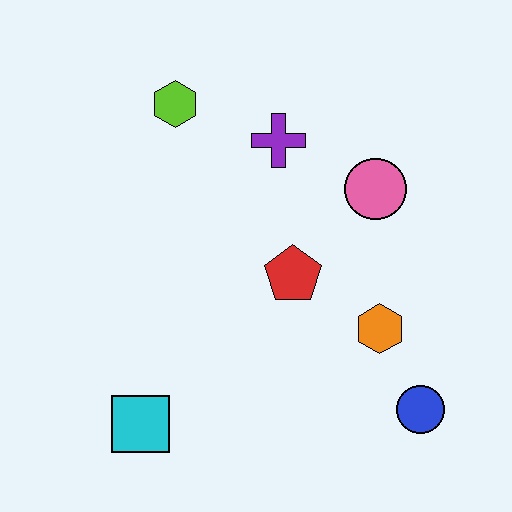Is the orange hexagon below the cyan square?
No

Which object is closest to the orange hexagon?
The blue circle is closest to the orange hexagon.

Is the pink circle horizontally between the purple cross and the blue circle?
Yes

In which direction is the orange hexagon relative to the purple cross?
The orange hexagon is below the purple cross.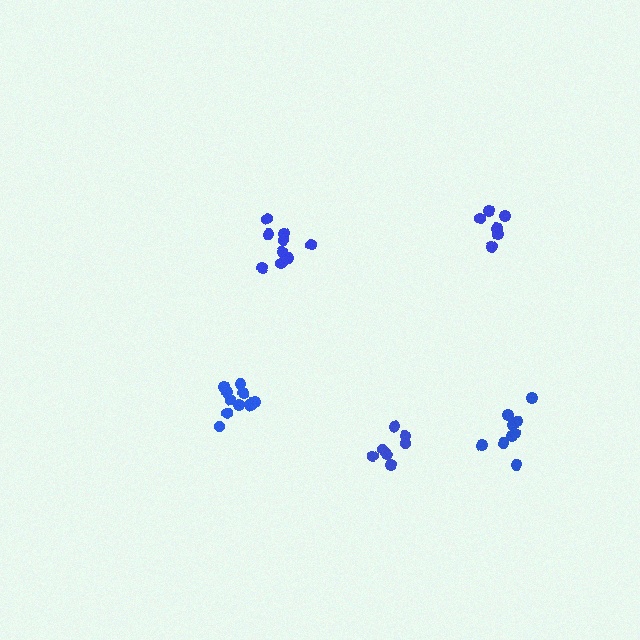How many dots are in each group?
Group 1: 8 dots, Group 2: 9 dots, Group 3: 9 dots, Group 4: 6 dots, Group 5: 12 dots (44 total).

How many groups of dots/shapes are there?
There are 5 groups.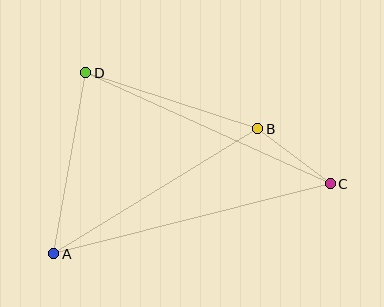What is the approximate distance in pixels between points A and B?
The distance between A and B is approximately 239 pixels.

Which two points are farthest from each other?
Points A and C are farthest from each other.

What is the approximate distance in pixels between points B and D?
The distance between B and D is approximately 181 pixels.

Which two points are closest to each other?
Points B and C are closest to each other.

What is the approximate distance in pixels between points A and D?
The distance between A and D is approximately 184 pixels.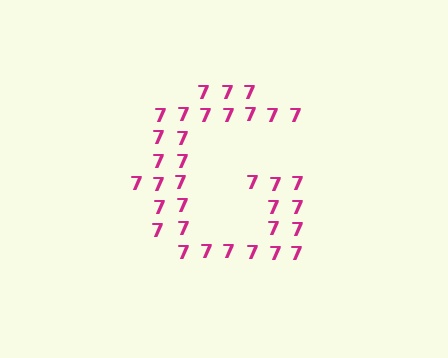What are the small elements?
The small elements are digit 7's.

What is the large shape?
The large shape is the letter G.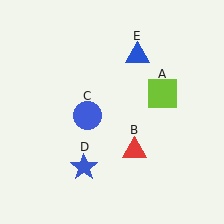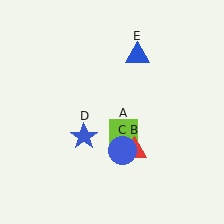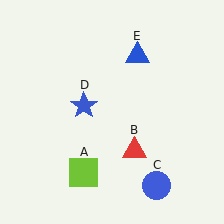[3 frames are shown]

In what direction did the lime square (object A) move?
The lime square (object A) moved down and to the left.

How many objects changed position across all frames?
3 objects changed position: lime square (object A), blue circle (object C), blue star (object D).